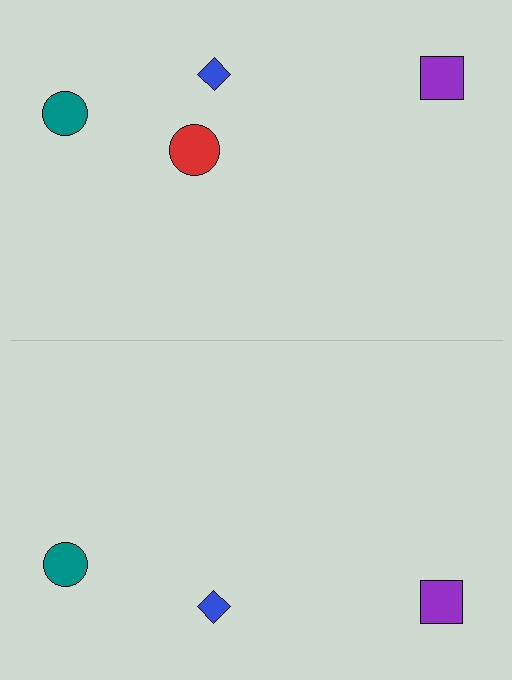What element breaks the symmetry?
A red circle is missing from the bottom side.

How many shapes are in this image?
There are 7 shapes in this image.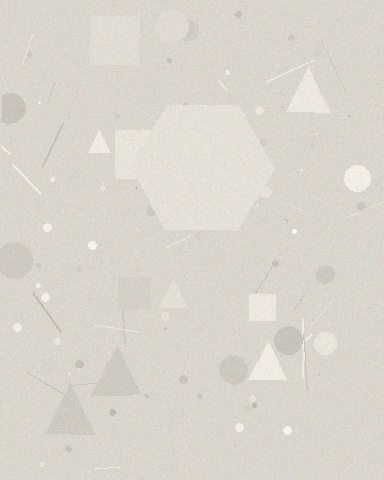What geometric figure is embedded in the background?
A hexagon is embedded in the background.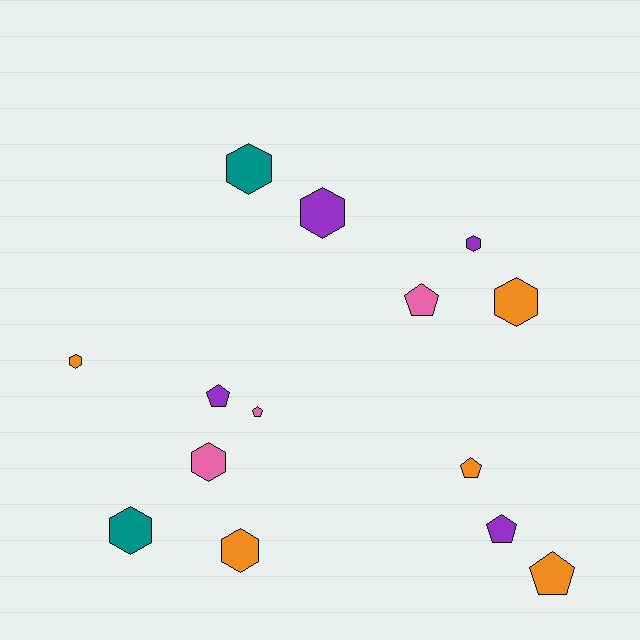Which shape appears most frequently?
Hexagon, with 8 objects.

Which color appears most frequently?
Orange, with 5 objects.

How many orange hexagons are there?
There are 3 orange hexagons.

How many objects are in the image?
There are 14 objects.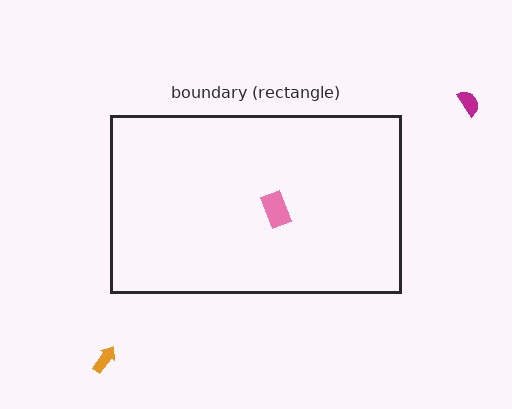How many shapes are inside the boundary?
1 inside, 2 outside.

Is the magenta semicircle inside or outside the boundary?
Outside.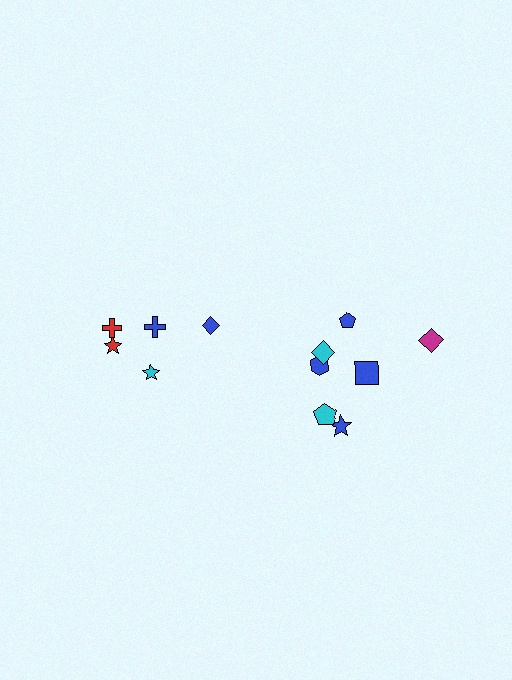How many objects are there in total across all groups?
There are 12 objects.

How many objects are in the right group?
There are 7 objects.